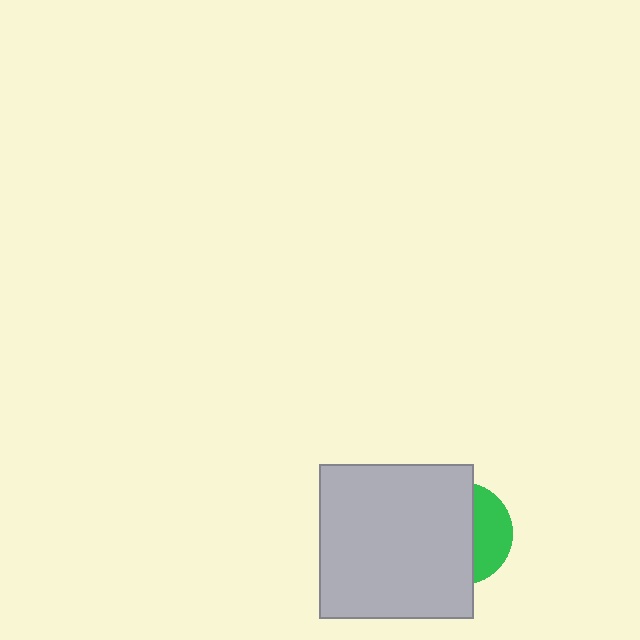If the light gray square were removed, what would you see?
You would see the complete green circle.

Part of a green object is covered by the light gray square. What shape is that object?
It is a circle.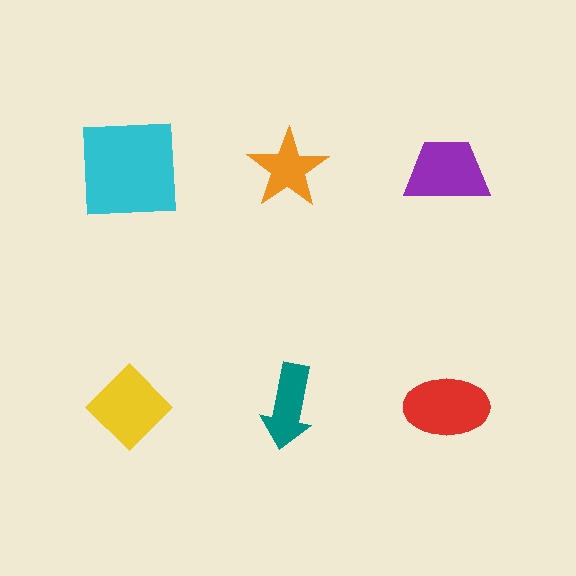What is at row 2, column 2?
A teal arrow.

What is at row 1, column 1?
A cyan square.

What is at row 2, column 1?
A yellow diamond.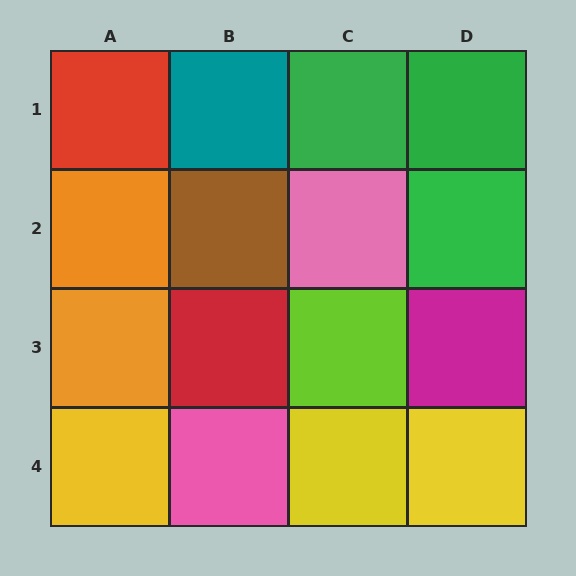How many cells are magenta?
1 cell is magenta.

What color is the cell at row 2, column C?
Pink.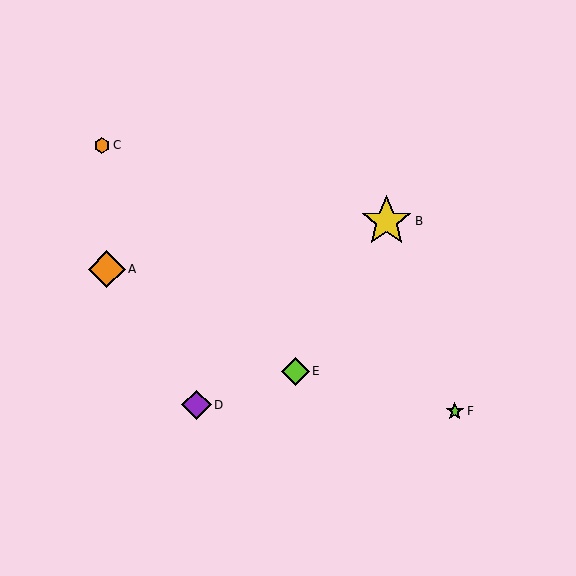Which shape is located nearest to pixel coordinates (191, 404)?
The purple diamond (labeled D) at (197, 405) is nearest to that location.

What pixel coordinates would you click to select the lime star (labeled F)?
Click at (455, 411) to select the lime star F.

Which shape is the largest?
The yellow star (labeled B) is the largest.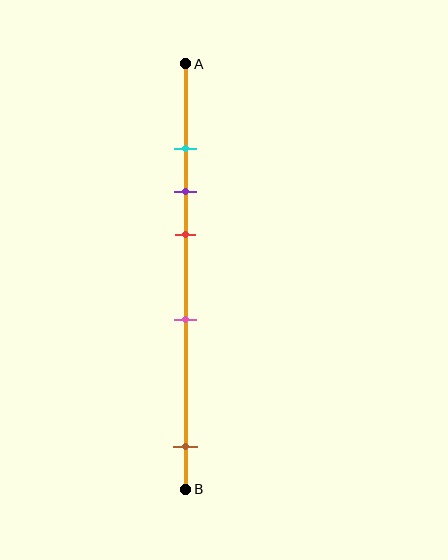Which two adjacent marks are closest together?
The cyan and purple marks are the closest adjacent pair.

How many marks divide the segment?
There are 5 marks dividing the segment.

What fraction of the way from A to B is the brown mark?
The brown mark is approximately 90% (0.9) of the way from A to B.